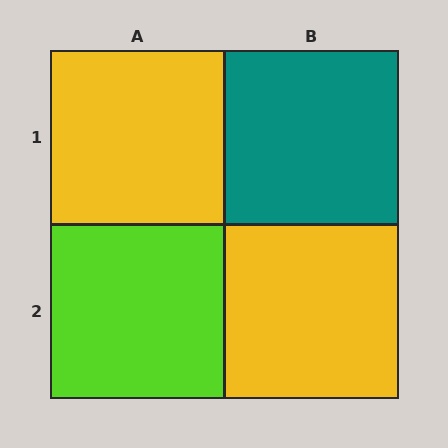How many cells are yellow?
2 cells are yellow.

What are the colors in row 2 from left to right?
Lime, yellow.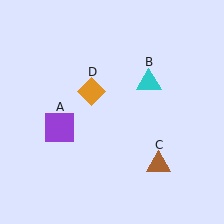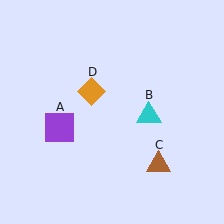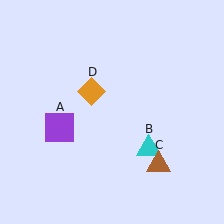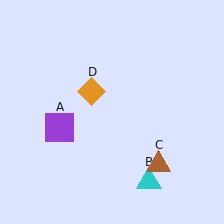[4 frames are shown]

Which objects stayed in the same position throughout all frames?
Purple square (object A) and brown triangle (object C) and orange diamond (object D) remained stationary.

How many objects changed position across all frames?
1 object changed position: cyan triangle (object B).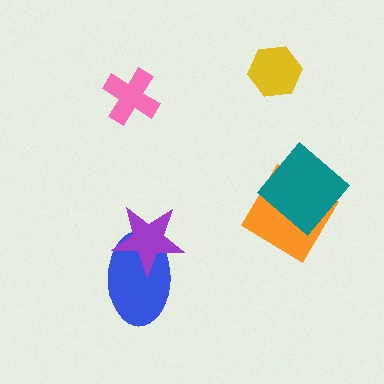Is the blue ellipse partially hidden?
Yes, it is partially covered by another shape.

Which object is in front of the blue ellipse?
The purple star is in front of the blue ellipse.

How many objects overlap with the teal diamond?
1 object overlaps with the teal diamond.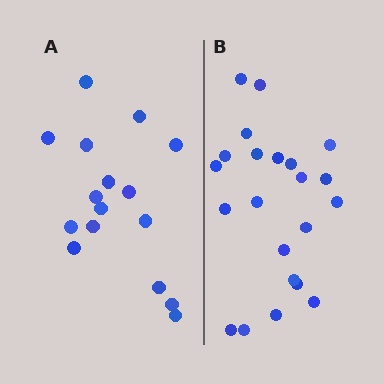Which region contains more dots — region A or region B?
Region B (the right region) has more dots.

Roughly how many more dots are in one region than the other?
Region B has about 6 more dots than region A.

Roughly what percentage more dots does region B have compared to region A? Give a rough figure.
About 40% more.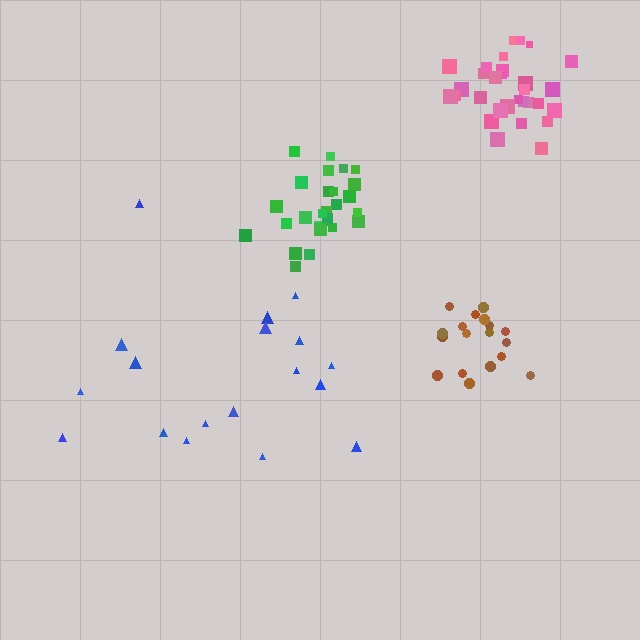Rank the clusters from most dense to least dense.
brown, green, pink, blue.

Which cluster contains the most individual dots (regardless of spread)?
Pink (32).